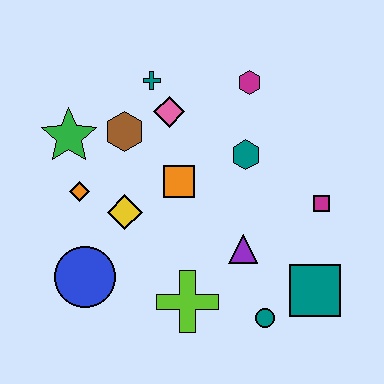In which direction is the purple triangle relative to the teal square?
The purple triangle is to the left of the teal square.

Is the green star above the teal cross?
No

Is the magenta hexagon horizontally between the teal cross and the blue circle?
No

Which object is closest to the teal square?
The teal circle is closest to the teal square.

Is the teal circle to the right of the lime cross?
Yes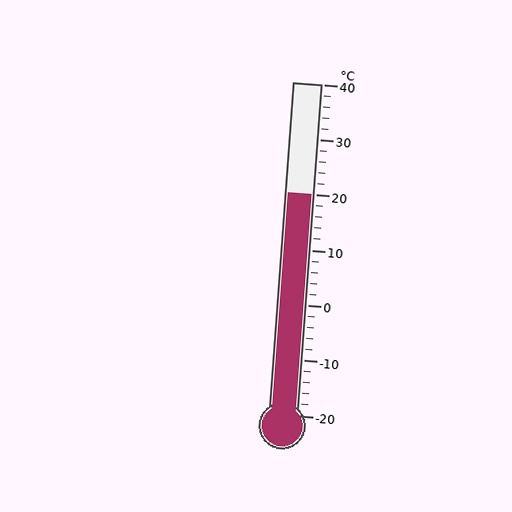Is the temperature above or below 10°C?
The temperature is above 10°C.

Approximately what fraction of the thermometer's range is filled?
The thermometer is filled to approximately 65% of its range.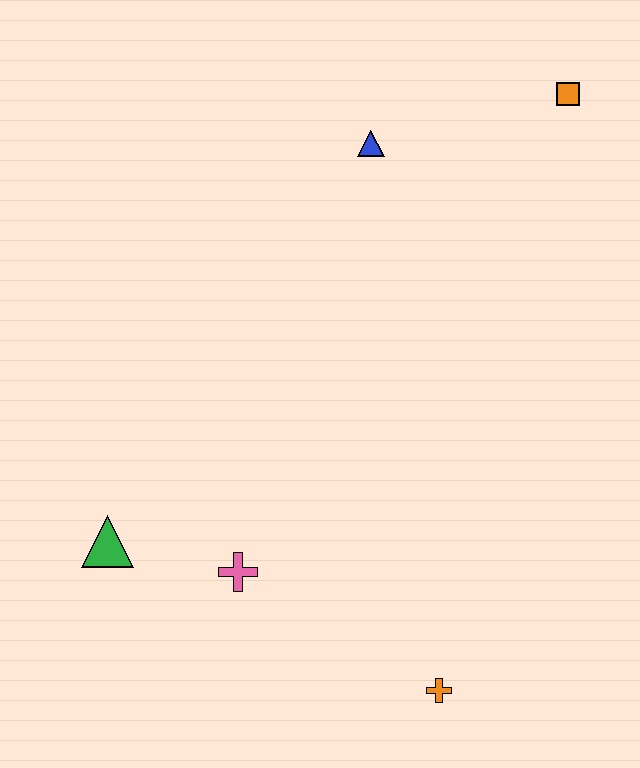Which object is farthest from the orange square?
The green triangle is farthest from the orange square.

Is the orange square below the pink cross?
No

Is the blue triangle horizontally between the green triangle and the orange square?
Yes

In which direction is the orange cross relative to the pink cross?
The orange cross is to the right of the pink cross.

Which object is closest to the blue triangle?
The orange square is closest to the blue triangle.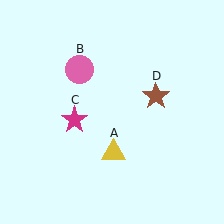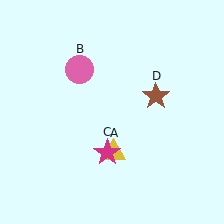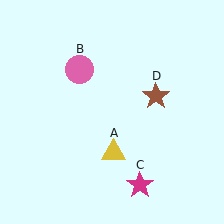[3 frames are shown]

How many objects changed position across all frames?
1 object changed position: magenta star (object C).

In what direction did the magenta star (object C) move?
The magenta star (object C) moved down and to the right.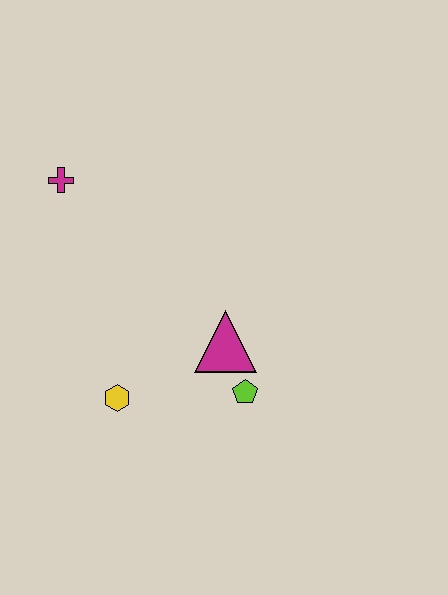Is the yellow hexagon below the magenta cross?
Yes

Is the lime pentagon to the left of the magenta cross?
No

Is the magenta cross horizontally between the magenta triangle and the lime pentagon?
No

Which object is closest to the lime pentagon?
The magenta triangle is closest to the lime pentagon.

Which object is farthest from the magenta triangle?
The magenta cross is farthest from the magenta triangle.